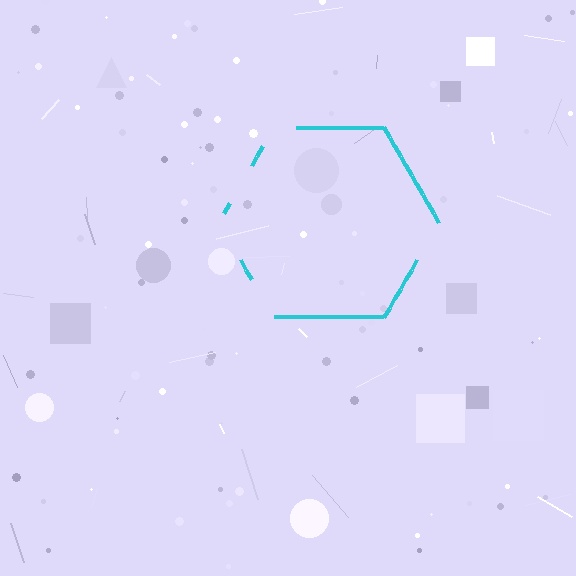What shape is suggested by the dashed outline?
The dashed outline suggests a hexagon.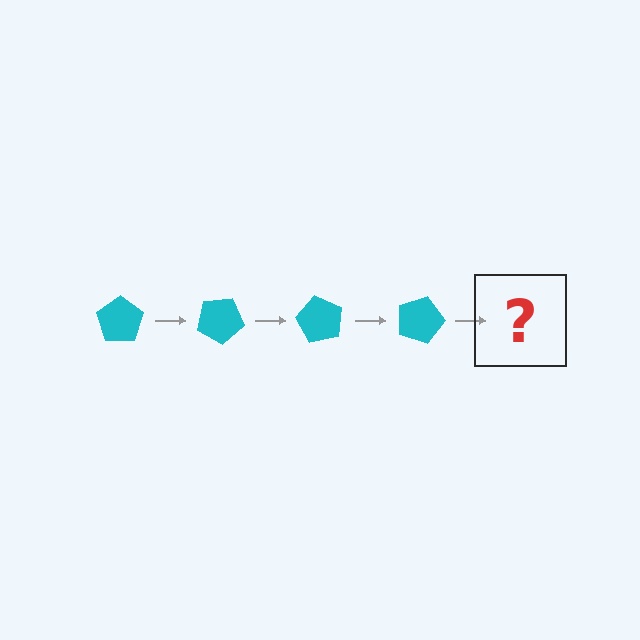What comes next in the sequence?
The next element should be a cyan pentagon rotated 120 degrees.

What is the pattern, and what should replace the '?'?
The pattern is that the pentagon rotates 30 degrees each step. The '?' should be a cyan pentagon rotated 120 degrees.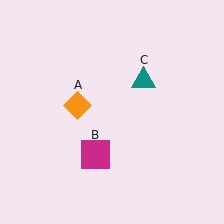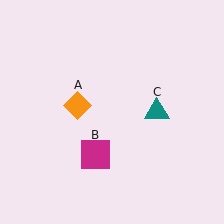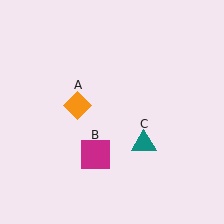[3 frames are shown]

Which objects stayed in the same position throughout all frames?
Orange diamond (object A) and magenta square (object B) remained stationary.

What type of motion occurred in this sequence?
The teal triangle (object C) rotated clockwise around the center of the scene.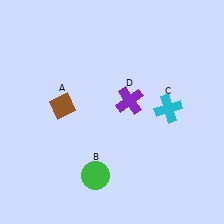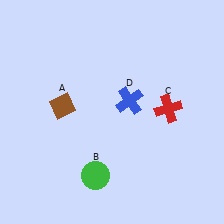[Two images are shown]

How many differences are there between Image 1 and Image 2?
There are 2 differences between the two images.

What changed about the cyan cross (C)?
In Image 1, C is cyan. In Image 2, it changed to red.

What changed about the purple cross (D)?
In Image 1, D is purple. In Image 2, it changed to blue.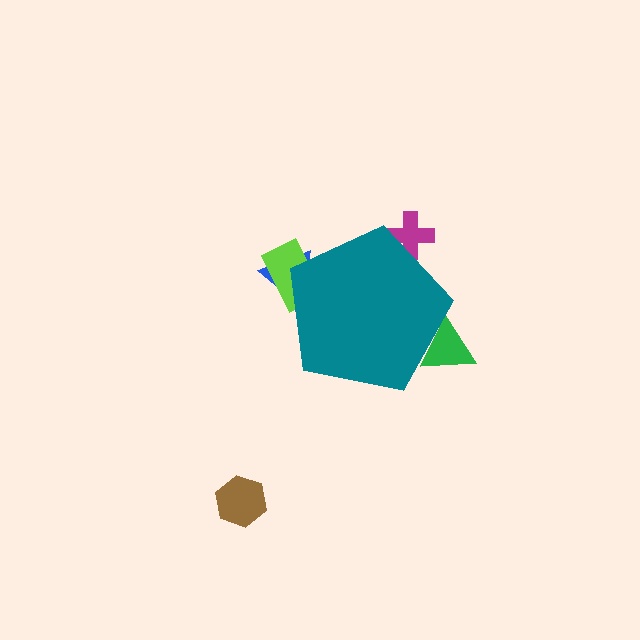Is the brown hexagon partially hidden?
No, the brown hexagon is fully visible.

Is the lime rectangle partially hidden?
Yes, the lime rectangle is partially hidden behind the teal pentagon.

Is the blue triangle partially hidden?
Yes, the blue triangle is partially hidden behind the teal pentagon.